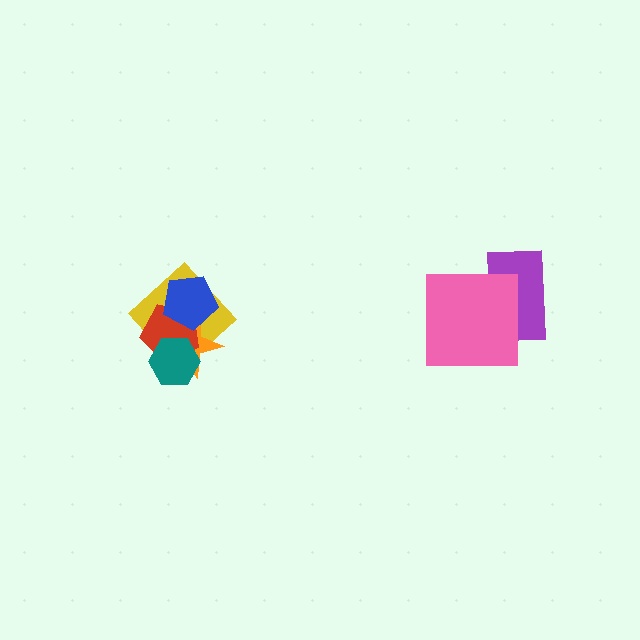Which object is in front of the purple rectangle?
The pink square is in front of the purple rectangle.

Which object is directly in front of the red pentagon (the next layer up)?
The teal hexagon is directly in front of the red pentagon.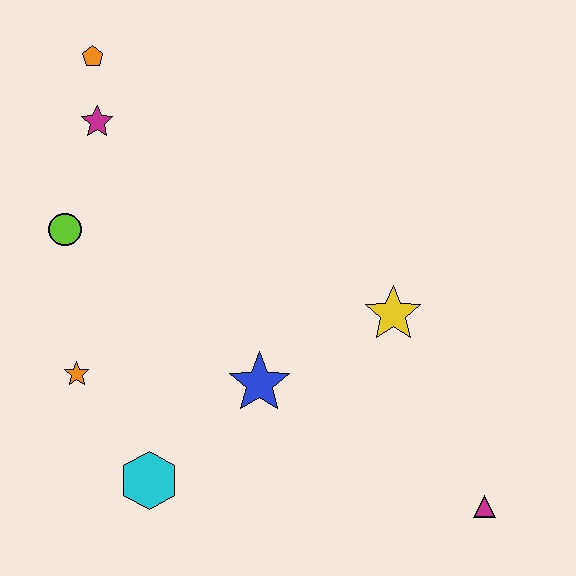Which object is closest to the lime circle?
The magenta star is closest to the lime circle.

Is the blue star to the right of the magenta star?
Yes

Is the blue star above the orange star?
No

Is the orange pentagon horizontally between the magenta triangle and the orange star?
Yes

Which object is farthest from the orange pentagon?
The magenta triangle is farthest from the orange pentagon.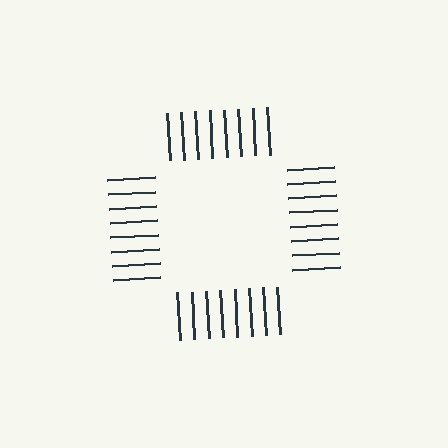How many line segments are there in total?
32 — 8 along each of the 4 edges.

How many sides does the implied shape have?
4 sides — the line-ends trace a square.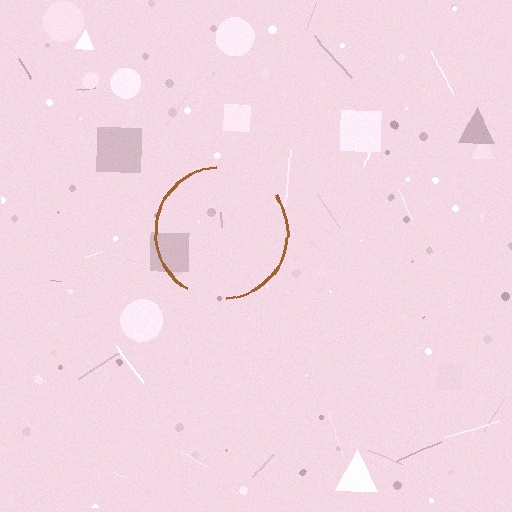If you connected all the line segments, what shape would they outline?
They would outline a circle.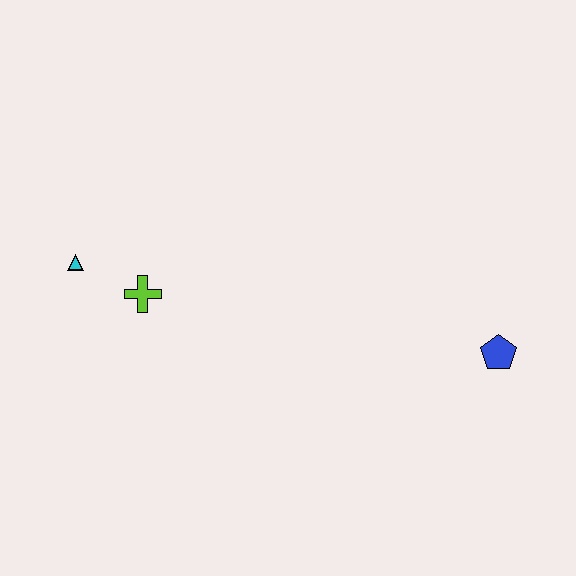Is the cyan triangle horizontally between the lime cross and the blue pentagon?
No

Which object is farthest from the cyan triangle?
The blue pentagon is farthest from the cyan triangle.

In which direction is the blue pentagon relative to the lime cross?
The blue pentagon is to the right of the lime cross.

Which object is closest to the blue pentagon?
The lime cross is closest to the blue pentagon.